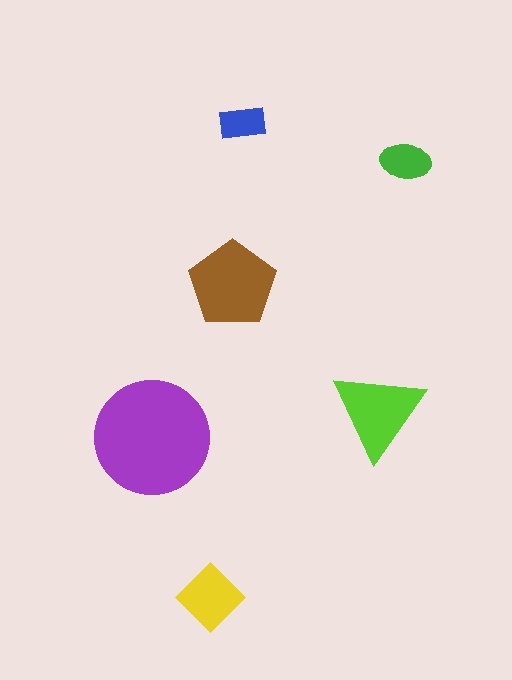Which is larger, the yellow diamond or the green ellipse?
The yellow diamond.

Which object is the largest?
The purple circle.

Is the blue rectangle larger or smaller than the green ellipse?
Smaller.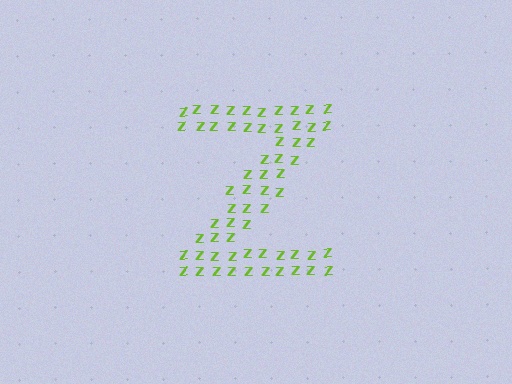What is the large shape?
The large shape is the letter Z.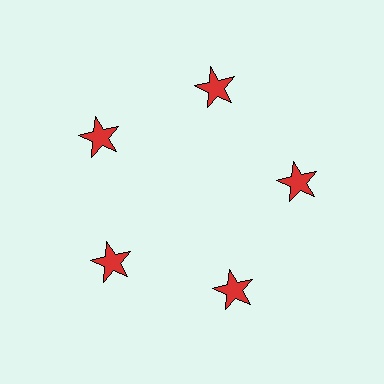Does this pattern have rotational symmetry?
Yes, this pattern has 5-fold rotational symmetry. It looks the same after rotating 72 degrees around the center.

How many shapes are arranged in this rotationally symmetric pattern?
There are 5 shapes, arranged in 5 groups of 1.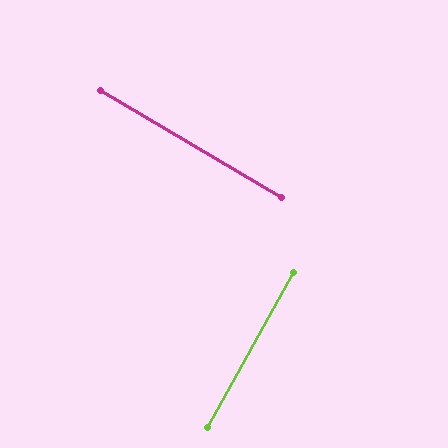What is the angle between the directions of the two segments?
Approximately 88 degrees.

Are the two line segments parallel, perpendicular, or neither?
Perpendicular — they meet at approximately 88°.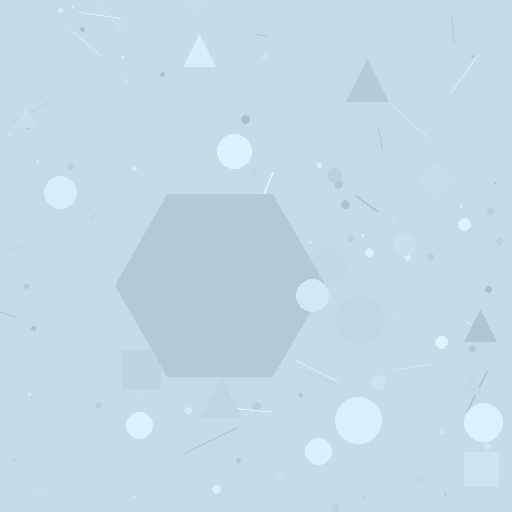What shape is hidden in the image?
A hexagon is hidden in the image.